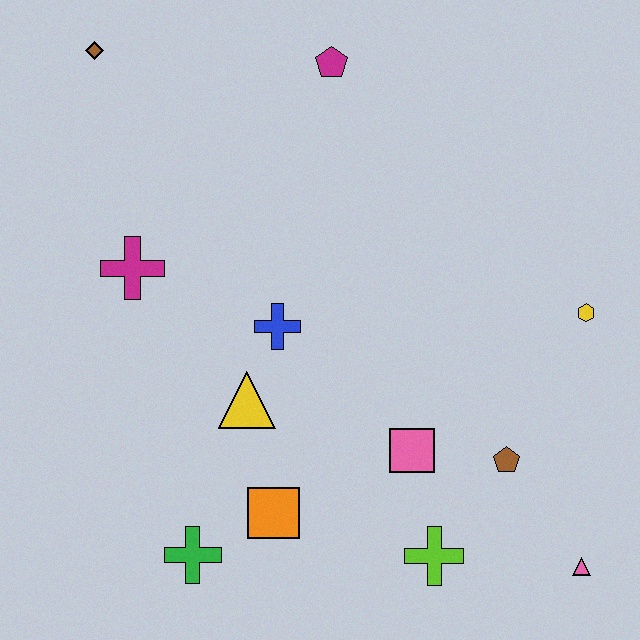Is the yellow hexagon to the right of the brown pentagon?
Yes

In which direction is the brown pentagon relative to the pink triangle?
The brown pentagon is above the pink triangle.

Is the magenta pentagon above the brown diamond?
No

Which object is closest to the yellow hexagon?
The brown pentagon is closest to the yellow hexagon.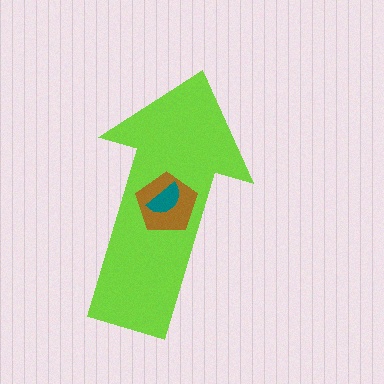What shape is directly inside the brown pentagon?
The teal semicircle.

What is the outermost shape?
The lime arrow.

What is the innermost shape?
The teal semicircle.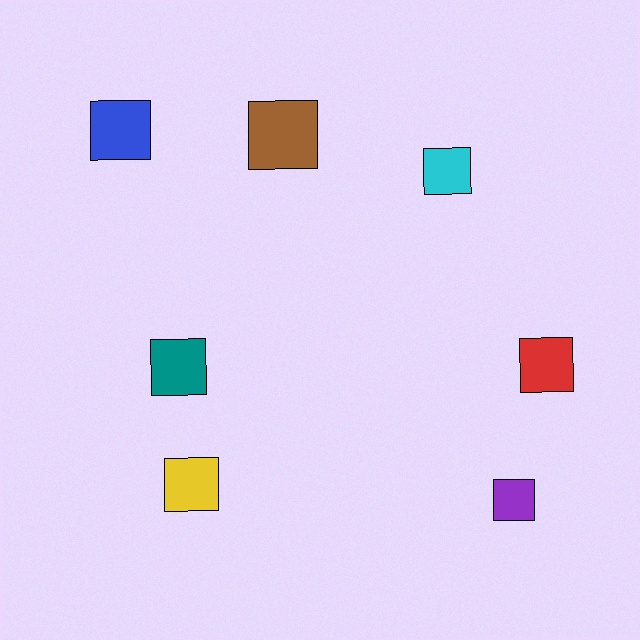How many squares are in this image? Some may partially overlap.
There are 7 squares.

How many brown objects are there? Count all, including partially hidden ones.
There is 1 brown object.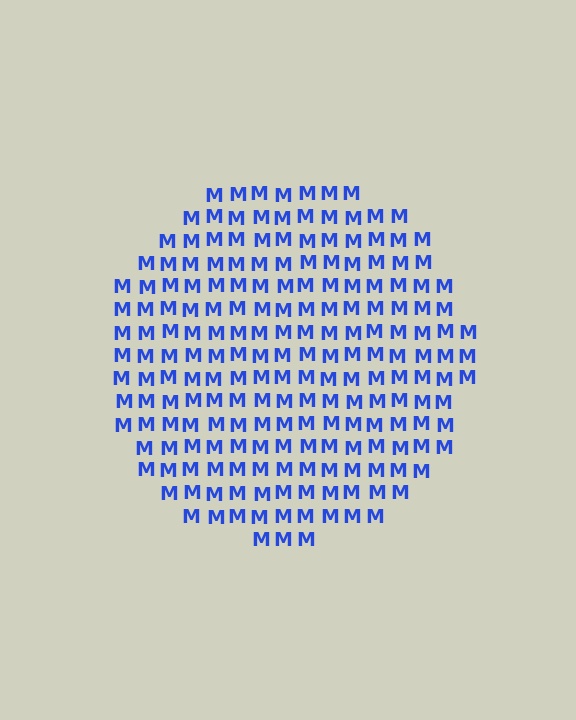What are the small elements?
The small elements are letter M's.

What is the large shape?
The large shape is a circle.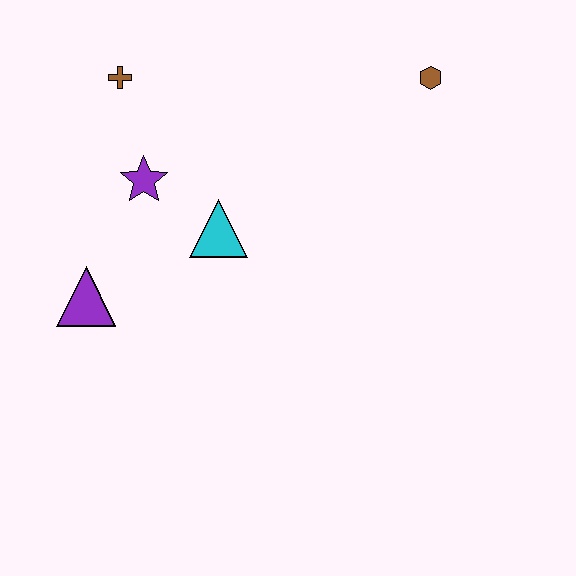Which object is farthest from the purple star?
The brown hexagon is farthest from the purple star.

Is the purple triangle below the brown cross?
Yes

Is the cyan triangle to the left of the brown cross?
No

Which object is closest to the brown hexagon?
The cyan triangle is closest to the brown hexagon.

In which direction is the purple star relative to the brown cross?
The purple star is below the brown cross.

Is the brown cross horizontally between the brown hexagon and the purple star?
No